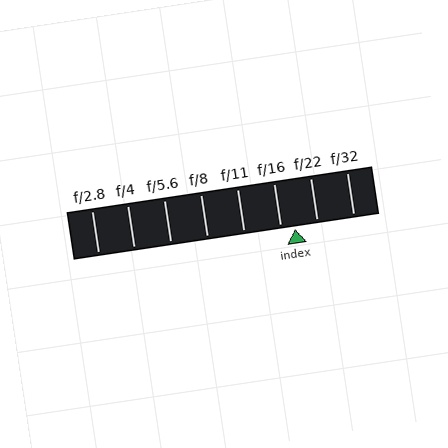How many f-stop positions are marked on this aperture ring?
There are 8 f-stop positions marked.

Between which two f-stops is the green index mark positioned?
The index mark is between f/16 and f/22.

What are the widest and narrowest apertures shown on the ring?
The widest aperture shown is f/2.8 and the narrowest is f/32.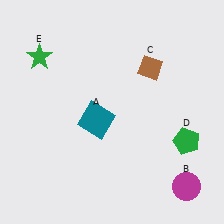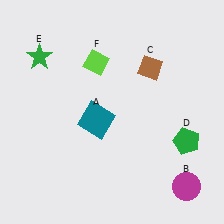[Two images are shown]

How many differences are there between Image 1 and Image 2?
There is 1 difference between the two images.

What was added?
A lime diamond (F) was added in Image 2.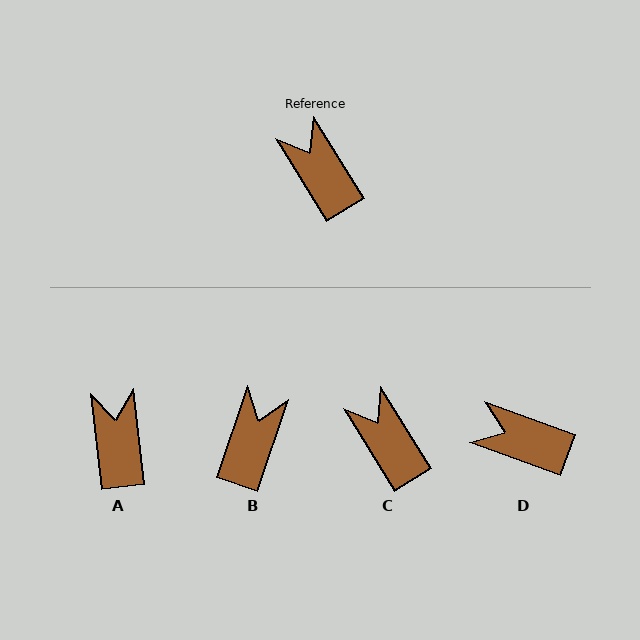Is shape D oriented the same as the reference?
No, it is off by about 38 degrees.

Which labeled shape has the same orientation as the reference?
C.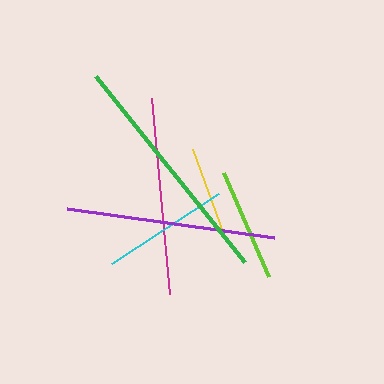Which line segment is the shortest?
The yellow line is the shortest at approximately 91 pixels.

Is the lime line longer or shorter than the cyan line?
The cyan line is longer than the lime line.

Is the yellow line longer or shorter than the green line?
The green line is longer than the yellow line.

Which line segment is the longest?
The green line is the longest at approximately 238 pixels.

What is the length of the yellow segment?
The yellow segment is approximately 91 pixels long.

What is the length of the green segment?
The green segment is approximately 238 pixels long.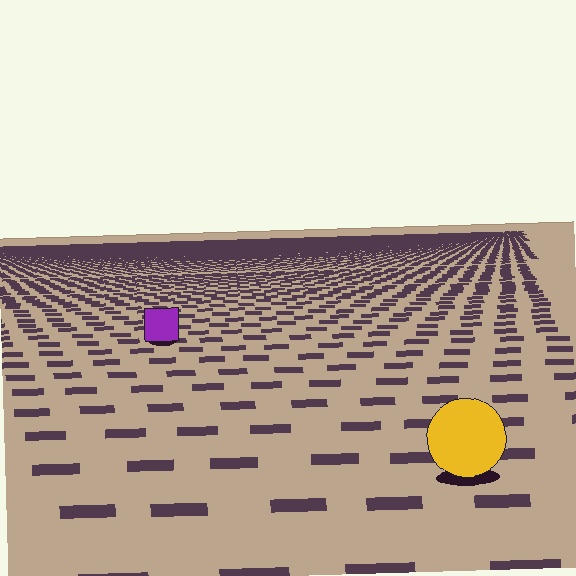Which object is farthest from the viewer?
The purple square is farthest from the viewer. It appears smaller and the ground texture around it is denser.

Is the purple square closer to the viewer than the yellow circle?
No. The yellow circle is closer — you can tell from the texture gradient: the ground texture is coarser near it.